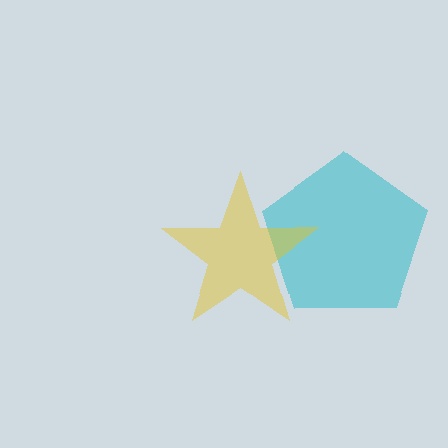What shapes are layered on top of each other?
The layered shapes are: a cyan pentagon, a yellow star.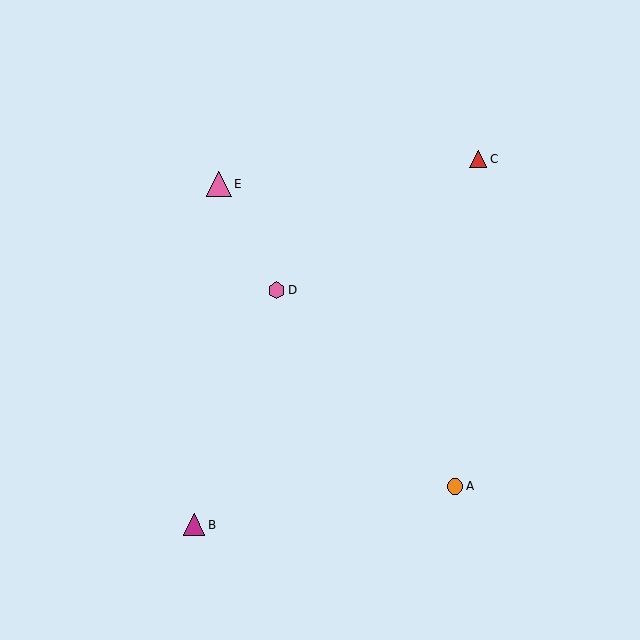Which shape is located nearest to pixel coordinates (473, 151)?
The red triangle (labeled C) at (478, 159) is nearest to that location.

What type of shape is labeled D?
Shape D is a pink hexagon.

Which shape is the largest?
The pink triangle (labeled E) is the largest.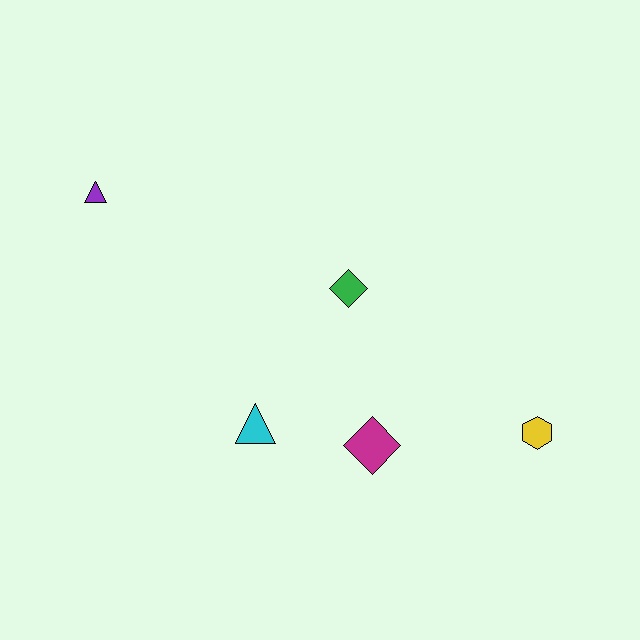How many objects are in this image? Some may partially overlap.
There are 5 objects.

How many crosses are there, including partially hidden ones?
There are no crosses.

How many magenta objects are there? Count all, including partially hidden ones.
There is 1 magenta object.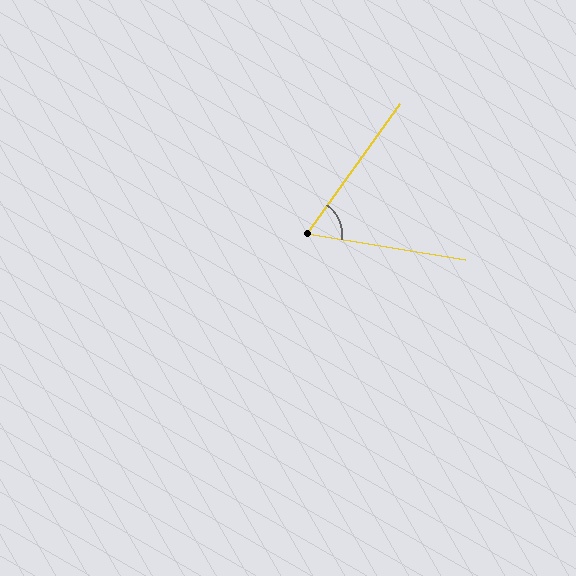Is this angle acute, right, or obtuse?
It is acute.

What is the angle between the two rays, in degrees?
Approximately 64 degrees.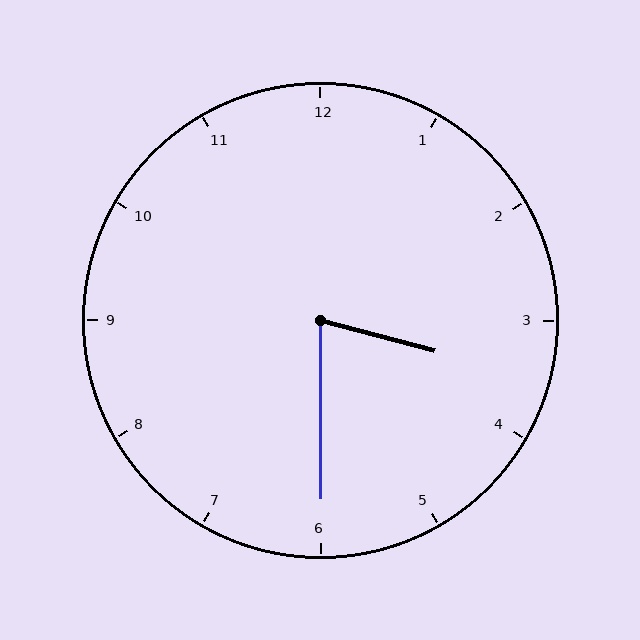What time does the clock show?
3:30.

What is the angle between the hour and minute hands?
Approximately 75 degrees.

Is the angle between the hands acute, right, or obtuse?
It is acute.